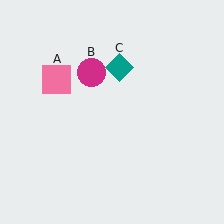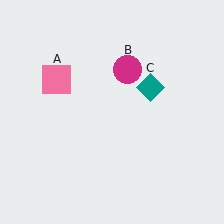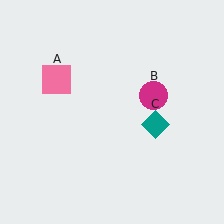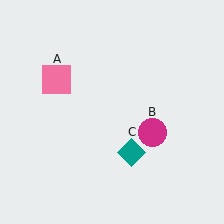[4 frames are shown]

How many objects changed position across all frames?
2 objects changed position: magenta circle (object B), teal diamond (object C).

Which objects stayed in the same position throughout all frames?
Pink square (object A) remained stationary.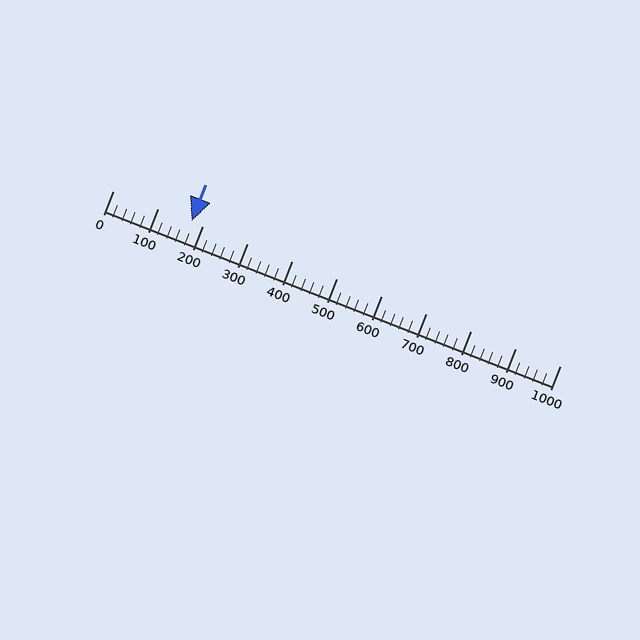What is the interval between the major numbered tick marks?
The major tick marks are spaced 100 units apart.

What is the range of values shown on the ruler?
The ruler shows values from 0 to 1000.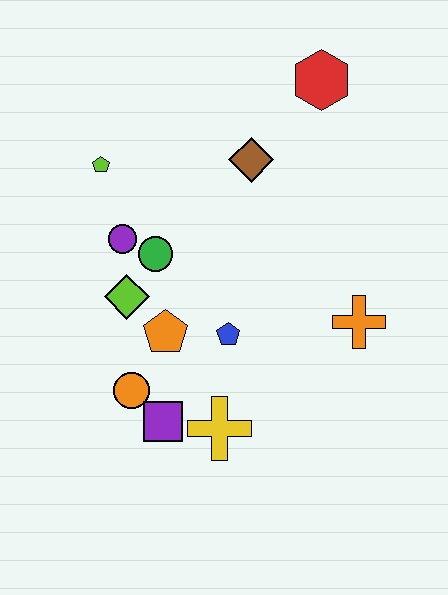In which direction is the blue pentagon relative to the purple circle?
The blue pentagon is to the right of the purple circle.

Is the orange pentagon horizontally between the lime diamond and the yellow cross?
Yes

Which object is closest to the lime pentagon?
The purple circle is closest to the lime pentagon.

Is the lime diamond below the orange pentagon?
No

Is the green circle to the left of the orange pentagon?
Yes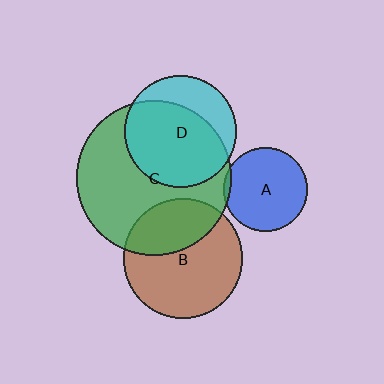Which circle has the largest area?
Circle C (green).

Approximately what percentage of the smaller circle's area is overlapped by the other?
Approximately 35%.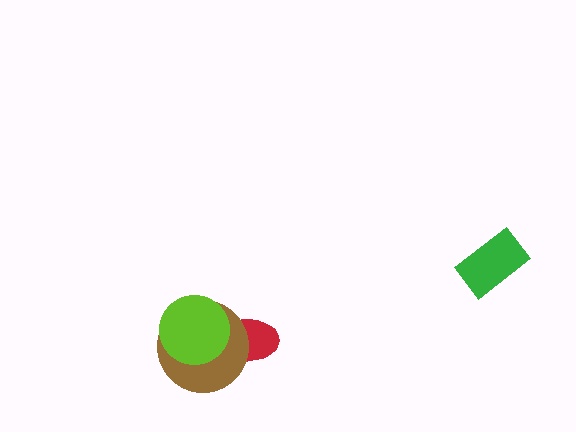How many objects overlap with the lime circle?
2 objects overlap with the lime circle.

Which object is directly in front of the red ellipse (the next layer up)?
The brown circle is directly in front of the red ellipse.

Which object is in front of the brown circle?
The lime circle is in front of the brown circle.